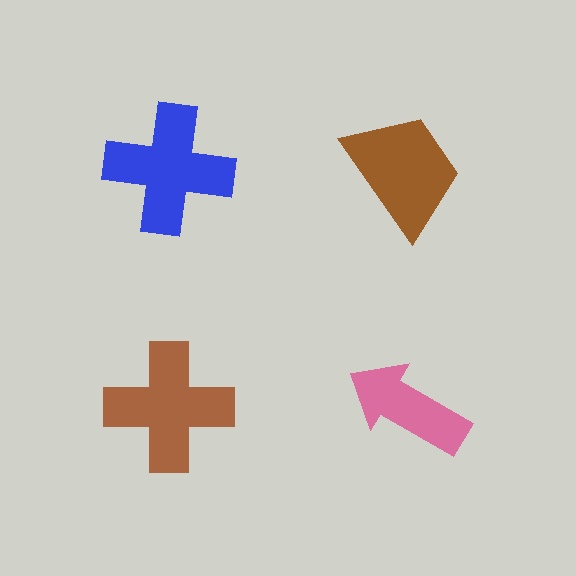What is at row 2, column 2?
A pink arrow.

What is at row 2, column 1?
A brown cross.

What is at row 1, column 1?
A blue cross.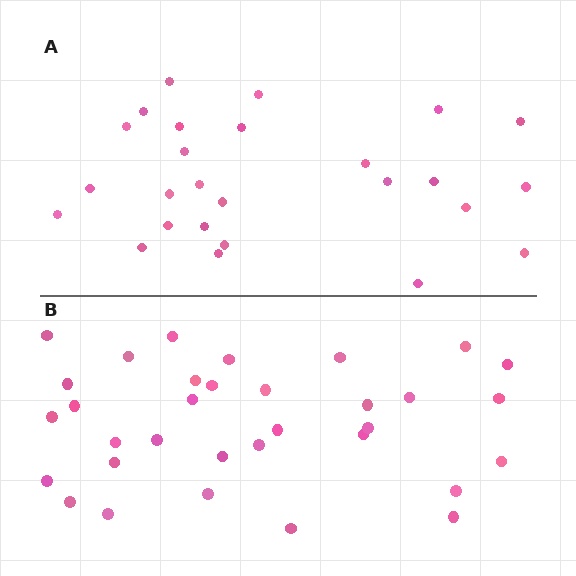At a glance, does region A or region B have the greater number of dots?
Region B (the bottom region) has more dots.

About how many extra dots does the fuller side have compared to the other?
Region B has roughly 8 or so more dots than region A.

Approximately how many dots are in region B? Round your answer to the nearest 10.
About 30 dots. (The exact count is 33, which rounds to 30.)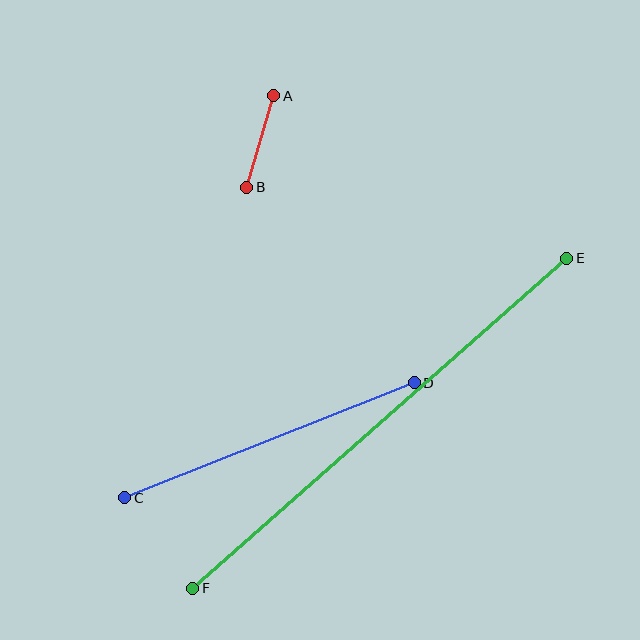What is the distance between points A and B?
The distance is approximately 95 pixels.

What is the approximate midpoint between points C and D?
The midpoint is at approximately (269, 440) pixels.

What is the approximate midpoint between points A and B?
The midpoint is at approximately (260, 142) pixels.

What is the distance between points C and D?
The distance is approximately 312 pixels.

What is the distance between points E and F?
The distance is approximately 499 pixels.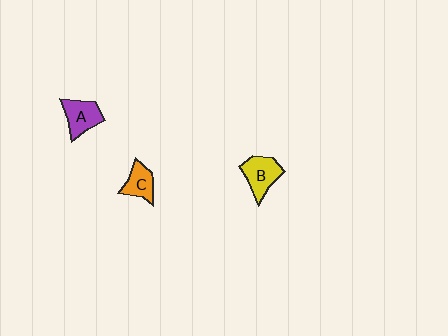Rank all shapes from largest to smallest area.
From largest to smallest: B (yellow), A (purple), C (orange).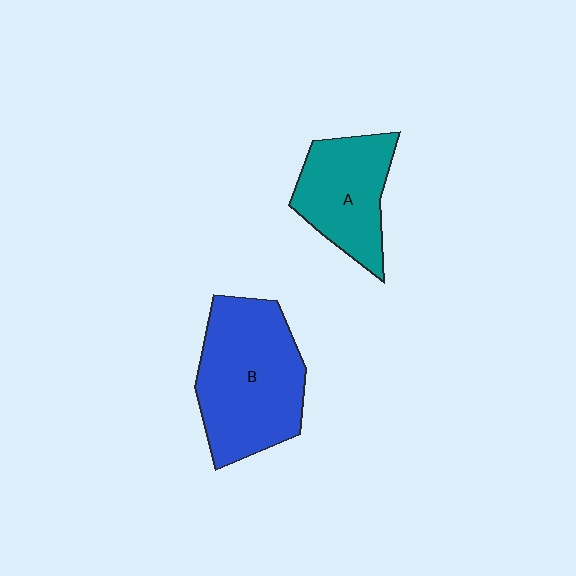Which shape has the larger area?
Shape B (blue).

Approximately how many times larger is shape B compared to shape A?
Approximately 1.5 times.